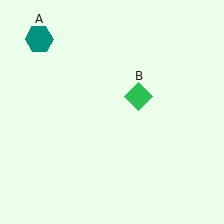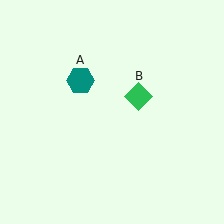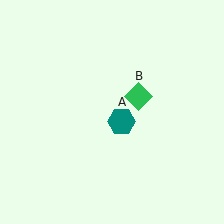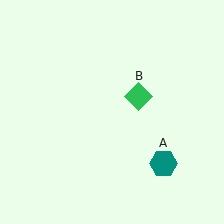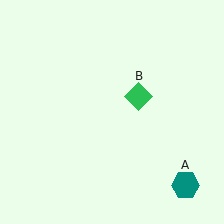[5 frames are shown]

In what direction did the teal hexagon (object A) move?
The teal hexagon (object A) moved down and to the right.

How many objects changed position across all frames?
1 object changed position: teal hexagon (object A).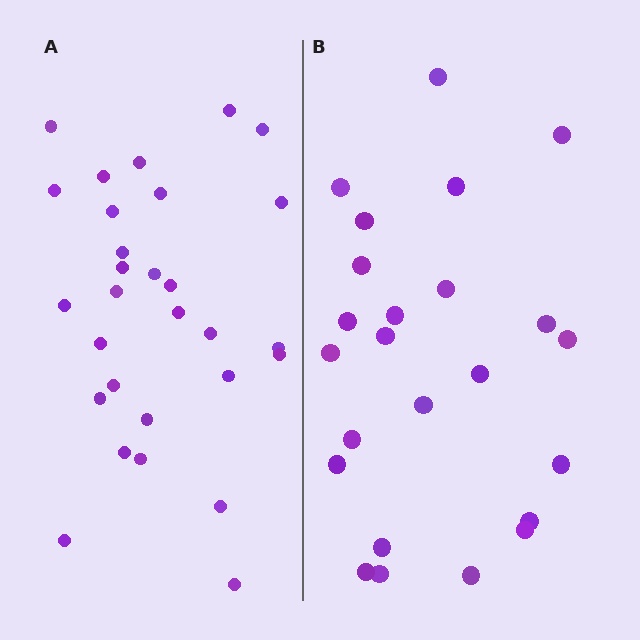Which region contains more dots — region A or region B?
Region A (the left region) has more dots.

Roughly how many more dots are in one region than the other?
Region A has about 5 more dots than region B.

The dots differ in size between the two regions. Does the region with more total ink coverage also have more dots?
No. Region B has more total ink coverage because its dots are larger, but region A actually contains more individual dots. Total area can be misleading — the number of items is what matters here.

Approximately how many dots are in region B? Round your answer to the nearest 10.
About 20 dots. (The exact count is 24, which rounds to 20.)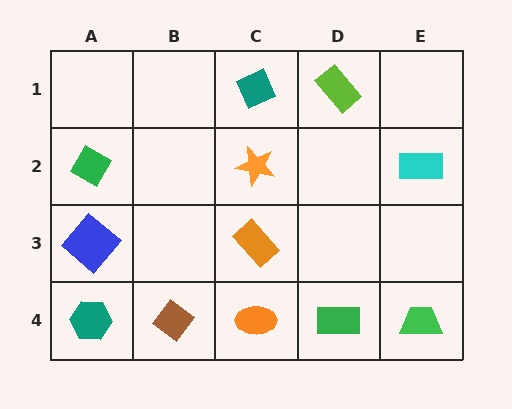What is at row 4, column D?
A green rectangle.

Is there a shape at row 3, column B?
No, that cell is empty.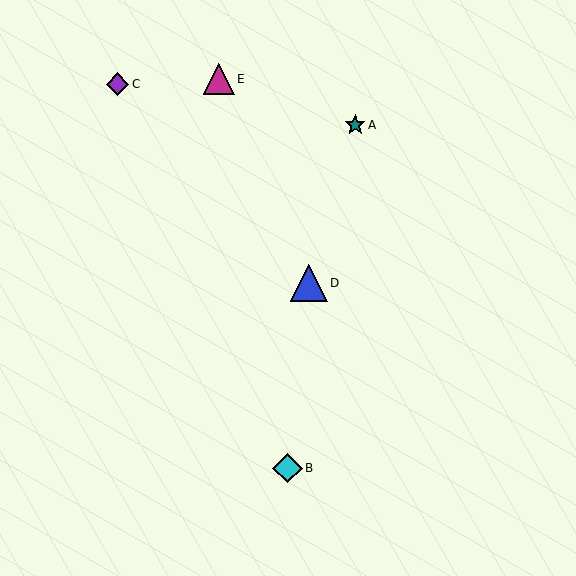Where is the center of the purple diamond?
The center of the purple diamond is at (117, 84).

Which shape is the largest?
The blue triangle (labeled D) is the largest.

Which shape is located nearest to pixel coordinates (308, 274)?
The blue triangle (labeled D) at (309, 283) is nearest to that location.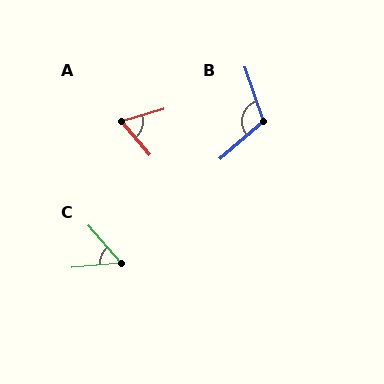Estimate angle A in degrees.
Approximately 67 degrees.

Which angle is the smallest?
C, at approximately 54 degrees.